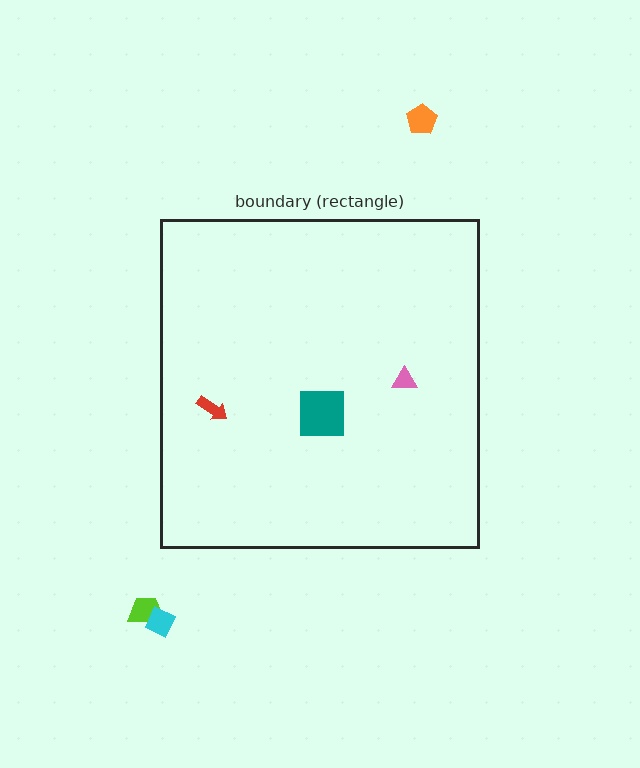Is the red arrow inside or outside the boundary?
Inside.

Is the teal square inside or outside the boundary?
Inside.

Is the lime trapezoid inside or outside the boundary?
Outside.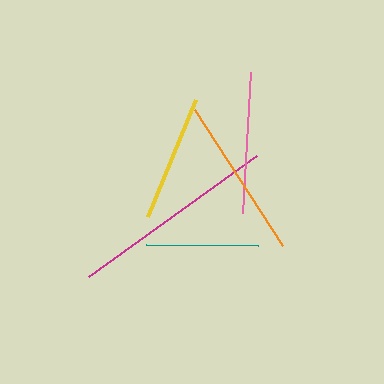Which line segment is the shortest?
The teal line is the shortest at approximately 112 pixels.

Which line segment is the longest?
The magenta line is the longest at approximately 207 pixels.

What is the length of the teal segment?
The teal segment is approximately 112 pixels long.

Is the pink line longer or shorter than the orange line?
The orange line is longer than the pink line.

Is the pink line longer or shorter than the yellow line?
The pink line is longer than the yellow line.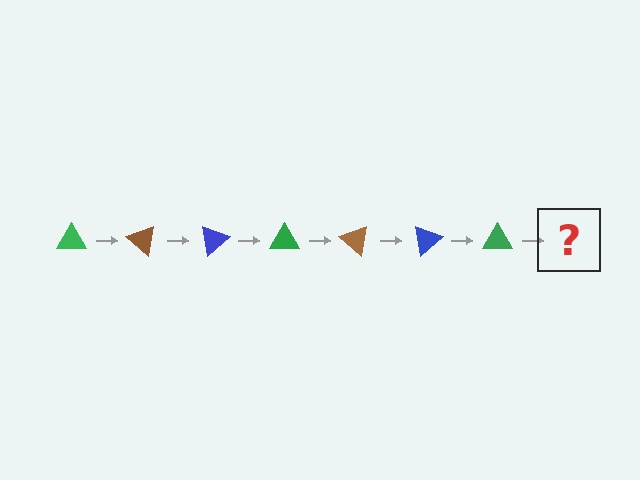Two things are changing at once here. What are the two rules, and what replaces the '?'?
The two rules are that it rotates 40 degrees each step and the color cycles through green, brown, and blue. The '?' should be a brown triangle, rotated 280 degrees from the start.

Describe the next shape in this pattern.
It should be a brown triangle, rotated 280 degrees from the start.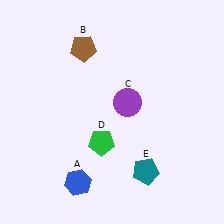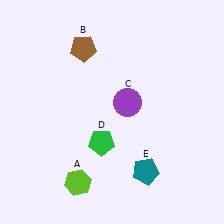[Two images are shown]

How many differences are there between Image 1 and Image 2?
There is 1 difference between the two images.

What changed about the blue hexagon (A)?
In Image 1, A is blue. In Image 2, it changed to lime.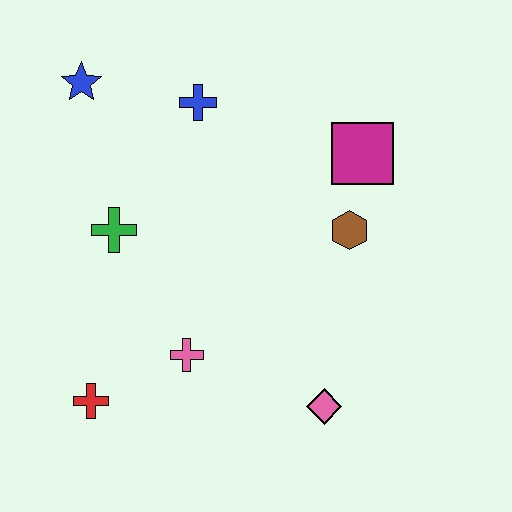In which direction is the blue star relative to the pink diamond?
The blue star is above the pink diamond.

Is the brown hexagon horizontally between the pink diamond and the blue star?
No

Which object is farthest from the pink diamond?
The blue star is farthest from the pink diamond.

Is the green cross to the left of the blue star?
No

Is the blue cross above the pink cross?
Yes